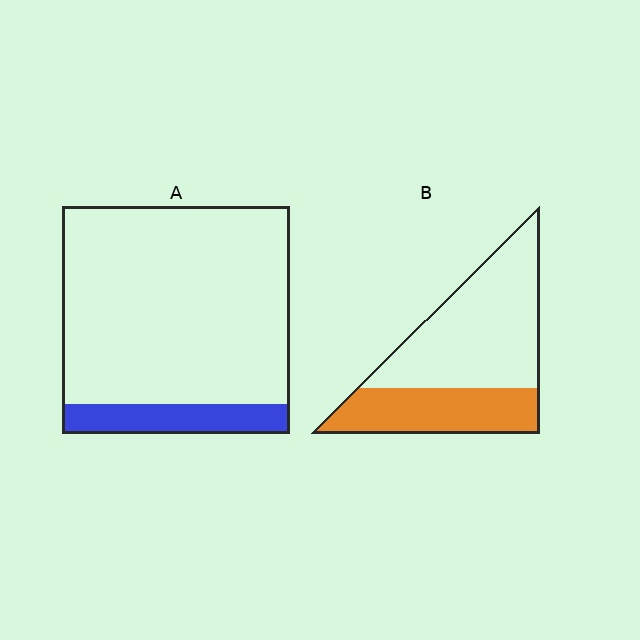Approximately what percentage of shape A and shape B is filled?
A is approximately 15% and B is approximately 35%.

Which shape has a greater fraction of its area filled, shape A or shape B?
Shape B.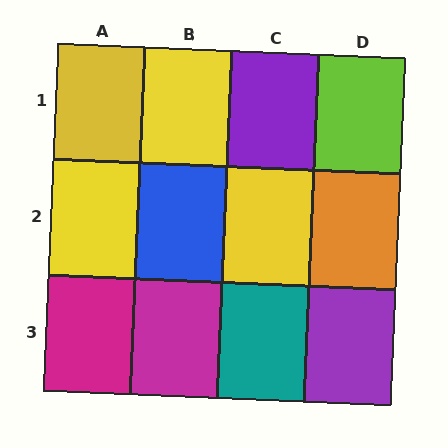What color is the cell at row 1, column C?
Purple.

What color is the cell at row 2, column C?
Yellow.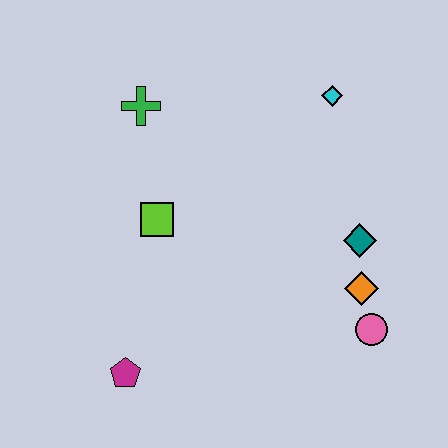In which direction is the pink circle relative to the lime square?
The pink circle is to the right of the lime square.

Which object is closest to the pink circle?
The orange diamond is closest to the pink circle.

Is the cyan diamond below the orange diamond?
No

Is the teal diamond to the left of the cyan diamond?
No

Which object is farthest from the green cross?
The pink circle is farthest from the green cross.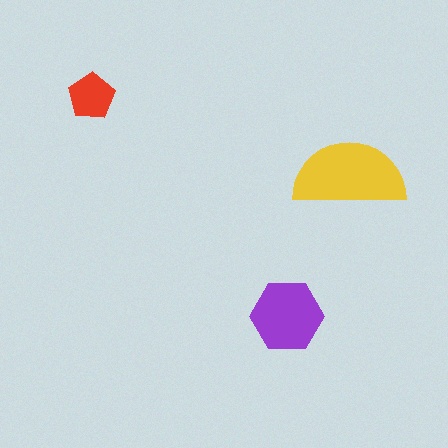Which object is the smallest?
The red pentagon.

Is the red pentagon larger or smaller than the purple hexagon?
Smaller.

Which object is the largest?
The yellow semicircle.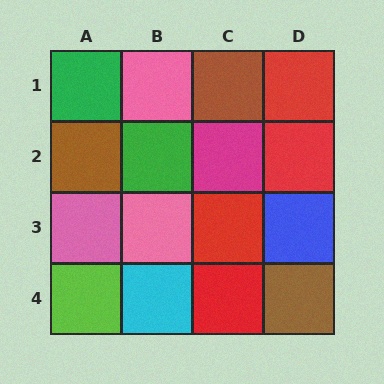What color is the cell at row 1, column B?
Pink.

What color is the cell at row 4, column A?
Lime.